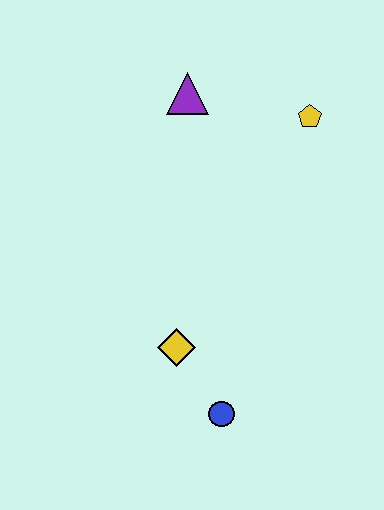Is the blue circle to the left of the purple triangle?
No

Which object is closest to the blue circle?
The yellow diamond is closest to the blue circle.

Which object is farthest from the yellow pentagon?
The blue circle is farthest from the yellow pentagon.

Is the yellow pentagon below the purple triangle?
Yes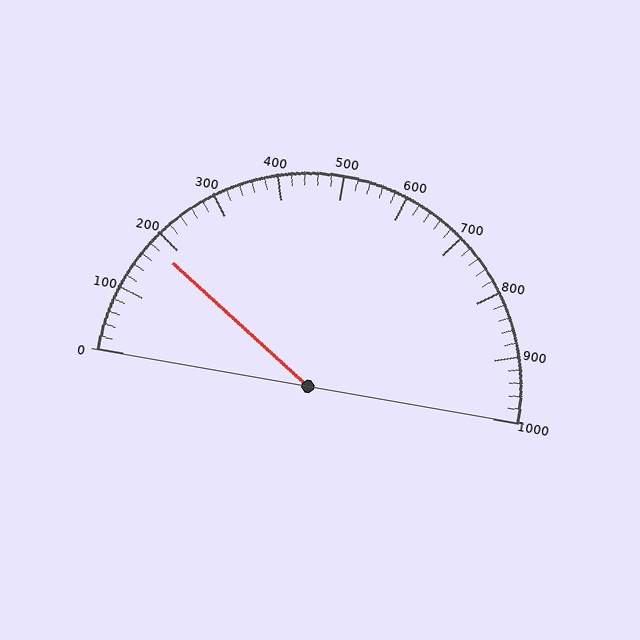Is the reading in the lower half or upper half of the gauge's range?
The reading is in the lower half of the range (0 to 1000).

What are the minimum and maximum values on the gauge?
The gauge ranges from 0 to 1000.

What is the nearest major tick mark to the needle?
The nearest major tick mark is 200.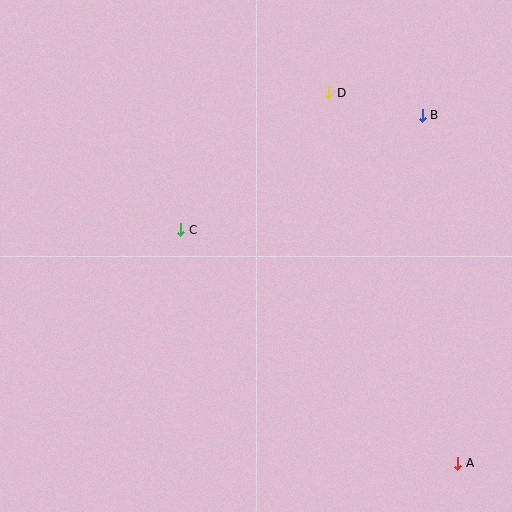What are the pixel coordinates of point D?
Point D is at (329, 93).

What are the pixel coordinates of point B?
Point B is at (422, 115).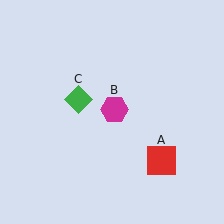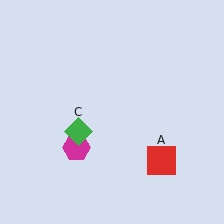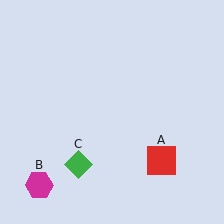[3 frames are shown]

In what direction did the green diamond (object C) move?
The green diamond (object C) moved down.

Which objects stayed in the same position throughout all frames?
Red square (object A) remained stationary.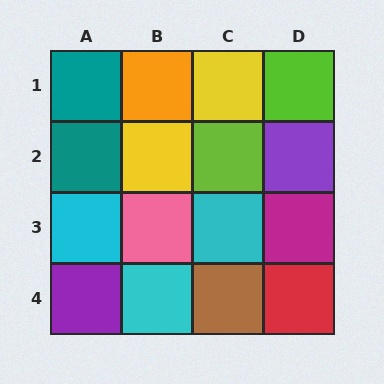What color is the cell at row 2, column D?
Purple.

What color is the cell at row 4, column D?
Red.